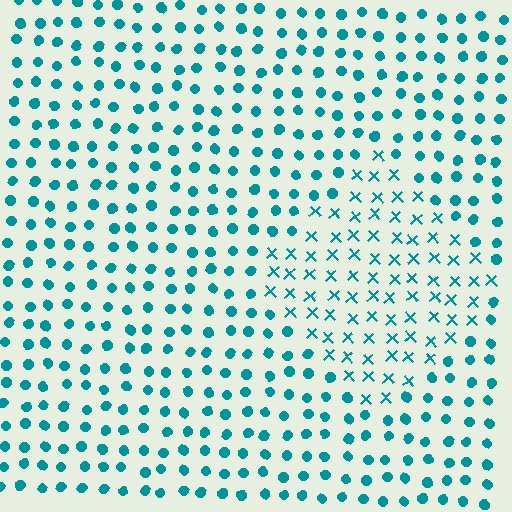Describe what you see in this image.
The image is filled with small teal elements arranged in a uniform grid. A diamond-shaped region contains X marks, while the surrounding area contains circles. The boundary is defined purely by the change in element shape.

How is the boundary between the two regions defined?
The boundary is defined by a change in element shape: X marks inside vs. circles outside. All elements share the same color and spacing.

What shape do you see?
I see a diamond.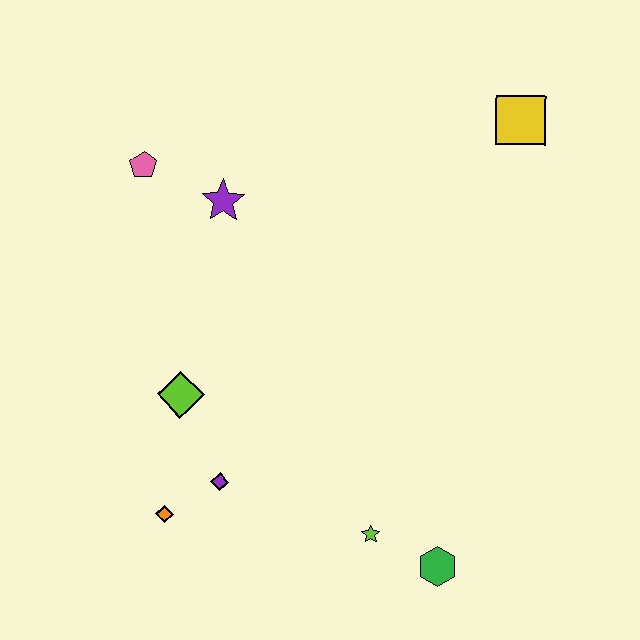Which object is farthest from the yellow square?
The orange diamond is farthest from the yellow square.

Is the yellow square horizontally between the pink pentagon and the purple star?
No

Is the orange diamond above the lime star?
Yes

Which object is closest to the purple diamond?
The orange diamond is closest to the purple diamond.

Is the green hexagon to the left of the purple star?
No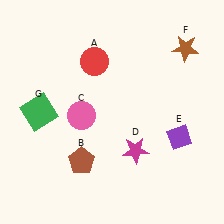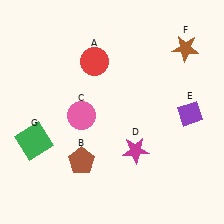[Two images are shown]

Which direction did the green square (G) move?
The green square (G) moved down.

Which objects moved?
The objects that moved are: the purple diamond (E), the green square (G).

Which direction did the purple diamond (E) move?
The purple diamond (E) moved up.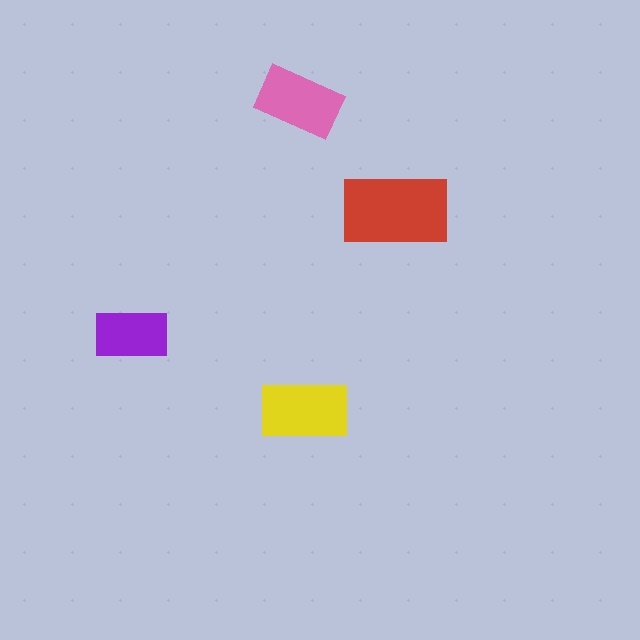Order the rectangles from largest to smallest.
the red one, the yellow one, the pink one, the purple one.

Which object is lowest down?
The yellow rectangle is bottommost.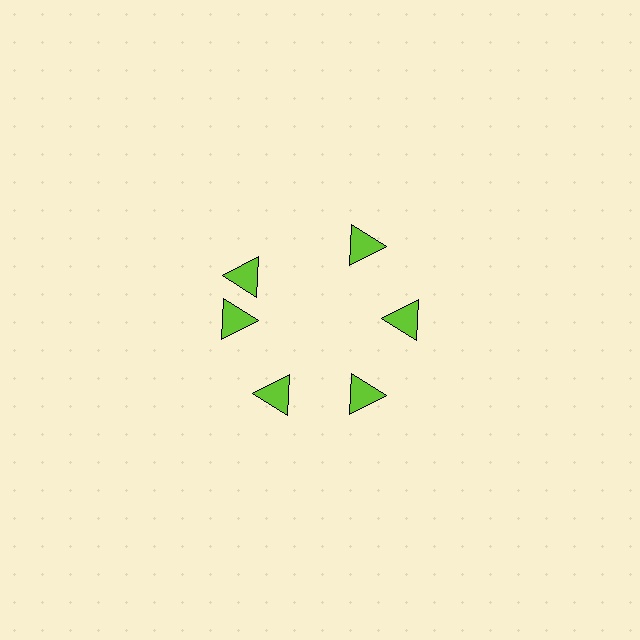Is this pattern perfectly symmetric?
No. The 6 lime triangles are arranged in a ring, but one element near the 11 o'clock position is rotated out of alignment along the ring, breaking the 6-fold rotational symmetry.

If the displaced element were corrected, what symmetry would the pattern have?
It would have 6-fold rotational symmetry — the pattern would map onto itself every 60 degrees.